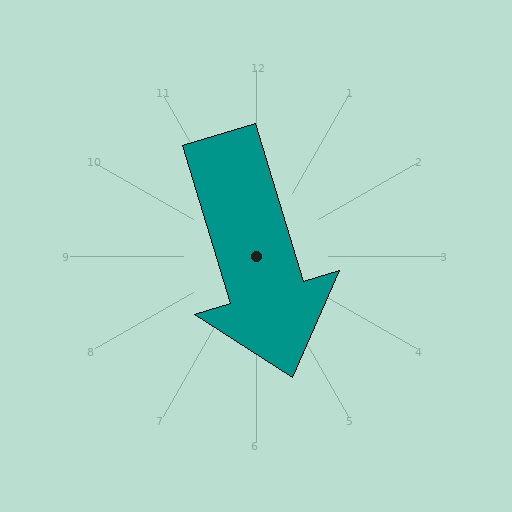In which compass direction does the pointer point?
South.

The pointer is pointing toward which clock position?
Roughly 5 o'clock.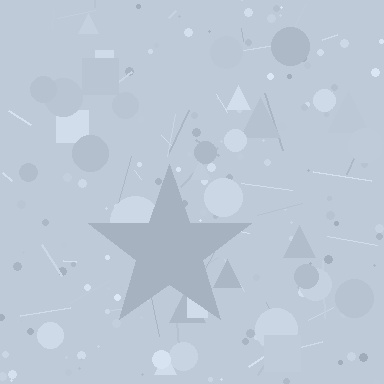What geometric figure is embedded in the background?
A star is embedded in the background.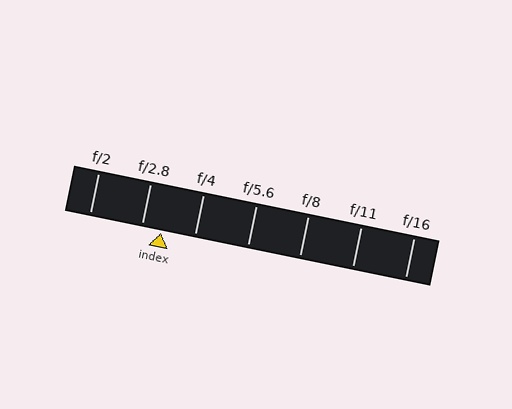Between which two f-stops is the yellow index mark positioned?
The index mark is between f/2.8 and f/4.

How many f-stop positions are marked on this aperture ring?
There are 7 f-stop positions marked.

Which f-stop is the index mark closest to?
The index mark is closest to f/2.8.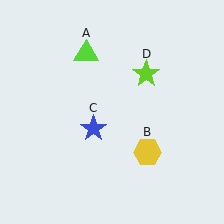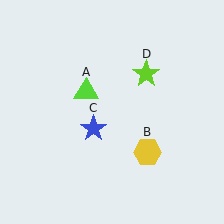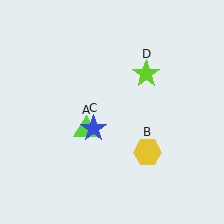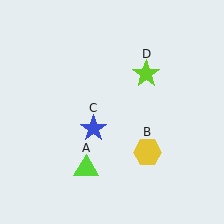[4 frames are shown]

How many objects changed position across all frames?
1 object changed position: lime triangle (object A).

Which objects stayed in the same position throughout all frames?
Yellow hexagon (object B) and blue star (object C) and lime star (object D) remained stationary.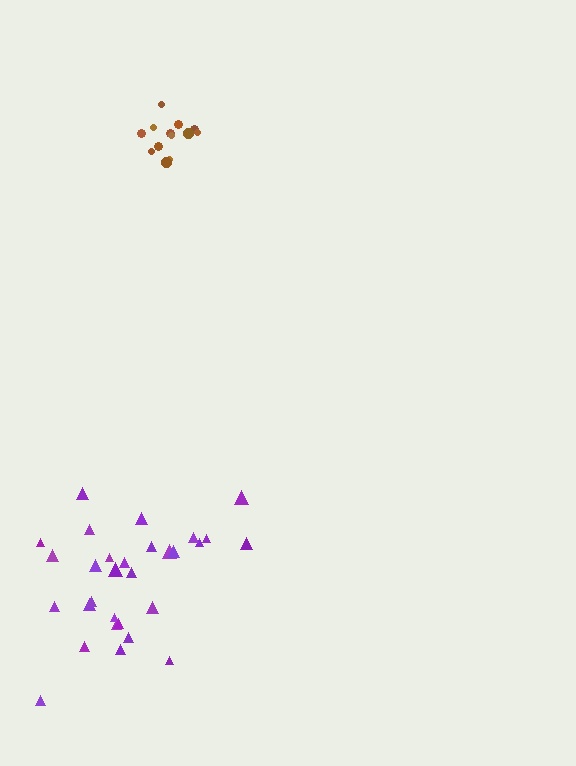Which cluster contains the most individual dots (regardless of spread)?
Purple (30).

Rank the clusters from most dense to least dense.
brown, purple.